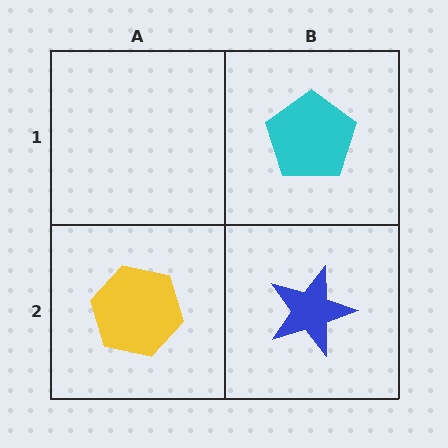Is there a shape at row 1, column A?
No, that cell is empty.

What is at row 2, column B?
A blue star.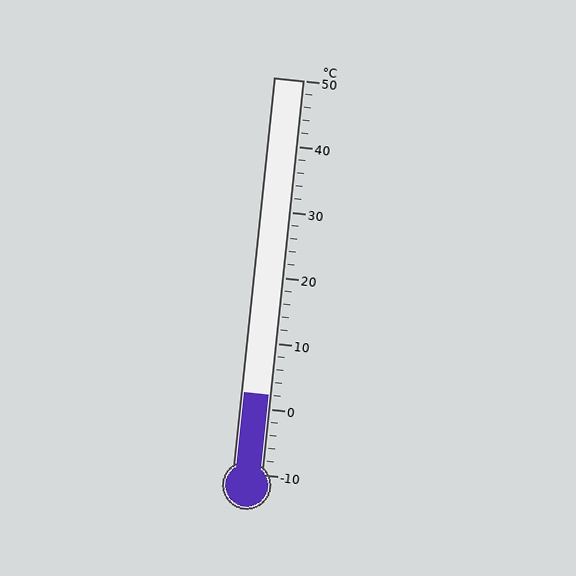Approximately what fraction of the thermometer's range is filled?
The thermometer is filled to approximately 20% of its range.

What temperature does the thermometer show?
The thermometer shows approximately 2°C.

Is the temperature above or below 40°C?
The temperature is below 40°C.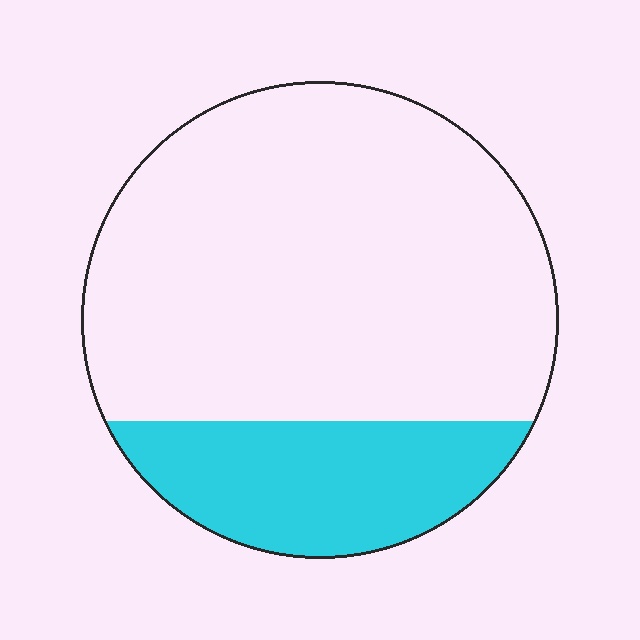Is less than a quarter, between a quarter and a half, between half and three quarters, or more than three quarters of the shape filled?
Less than a quarter.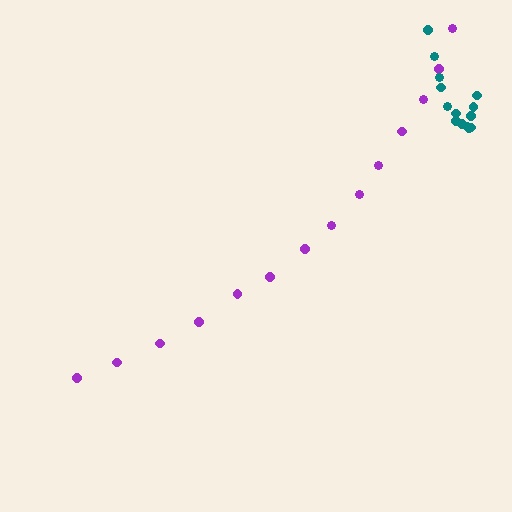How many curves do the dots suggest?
There are 2 distinct paths.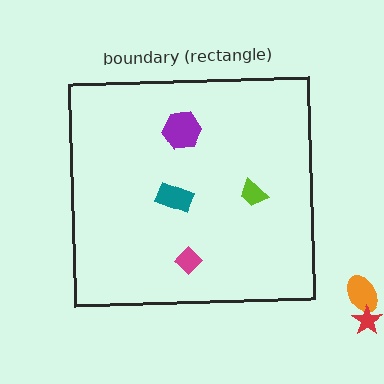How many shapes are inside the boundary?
4 inside, 2 outside.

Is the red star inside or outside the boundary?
Outside.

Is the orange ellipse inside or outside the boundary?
Outside.